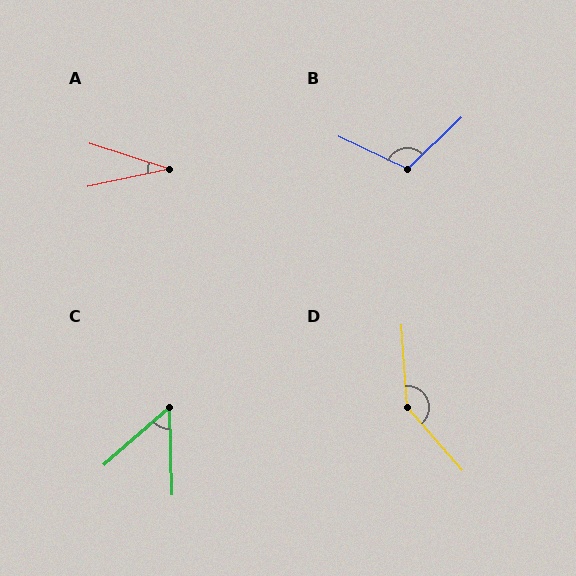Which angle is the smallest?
A, at approximately 30 degrees.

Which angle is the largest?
D, at approximately 143 degrees.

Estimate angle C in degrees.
Approximately 50 degrees.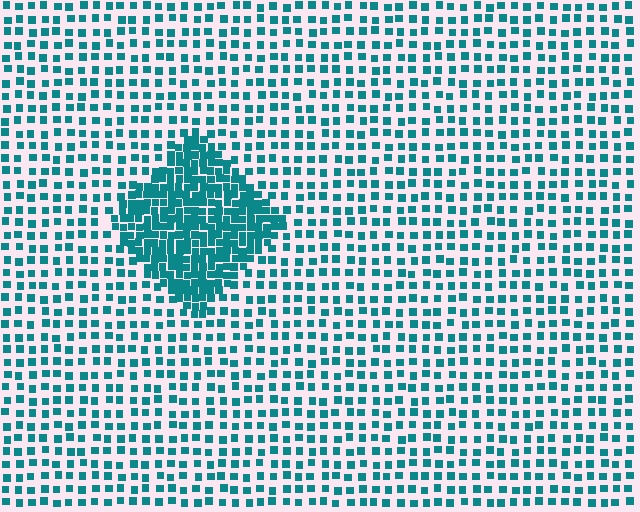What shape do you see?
I see a diamond.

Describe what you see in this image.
The image contains small teal elements arranged at two different densities. A diamond-shaped region is visible where the elements are more densely packed than the surrounding area.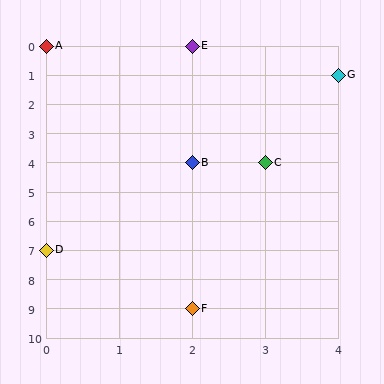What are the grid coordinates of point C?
Point C is at grid coordinates (3, 4).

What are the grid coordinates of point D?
Point D is at grid coordinates (0, 7).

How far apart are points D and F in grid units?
Points D and F are 2 columns and 2 rows apart (about 2.8 grid units diagonally).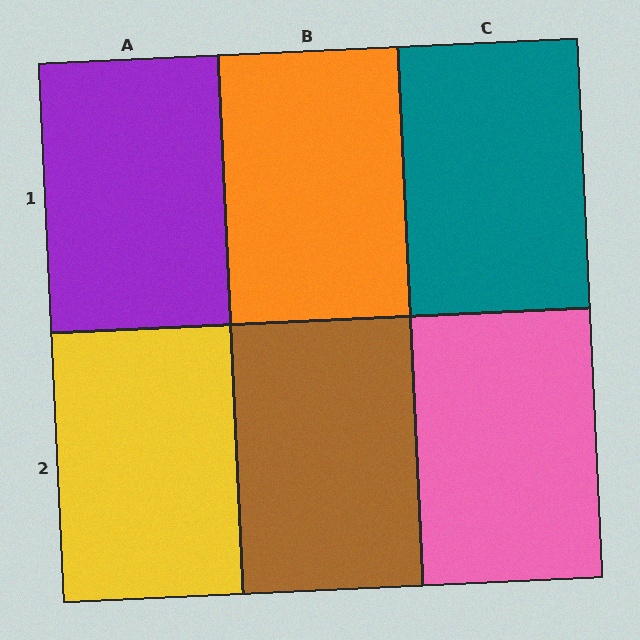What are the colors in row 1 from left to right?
Purple, orange, teal.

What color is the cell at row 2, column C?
Pink.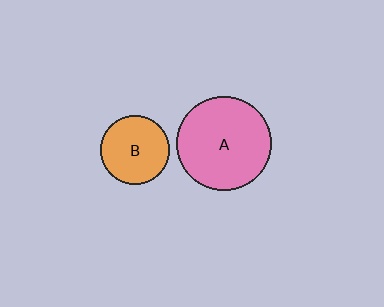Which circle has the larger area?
Circle A (pink).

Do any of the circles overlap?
No, none of the circles overlap.